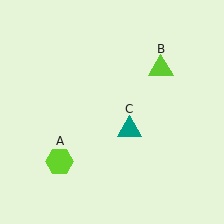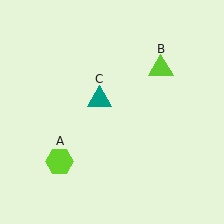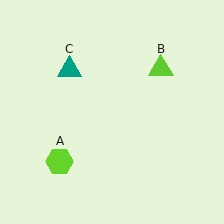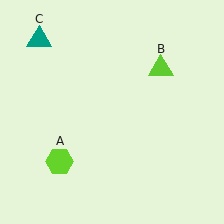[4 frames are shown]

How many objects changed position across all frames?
1 object changed position: teal triangle (object C).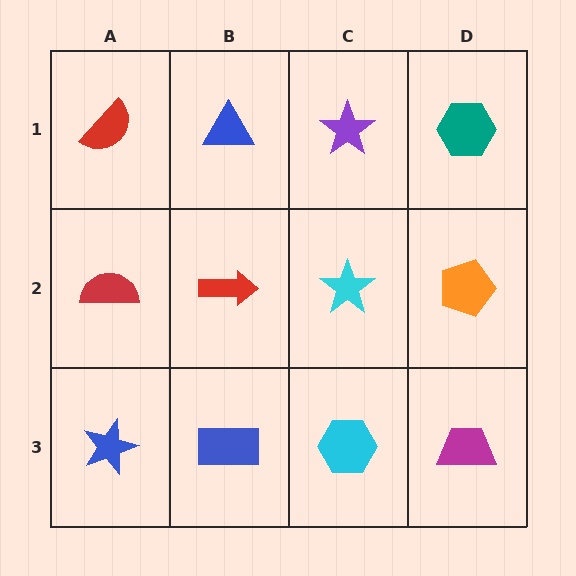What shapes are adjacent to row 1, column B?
A red arrow (row 2, column B), a red semicircle (row 1, column A), a purple star (row 1, column C).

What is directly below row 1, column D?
An orange pentagon.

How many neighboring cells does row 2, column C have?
4.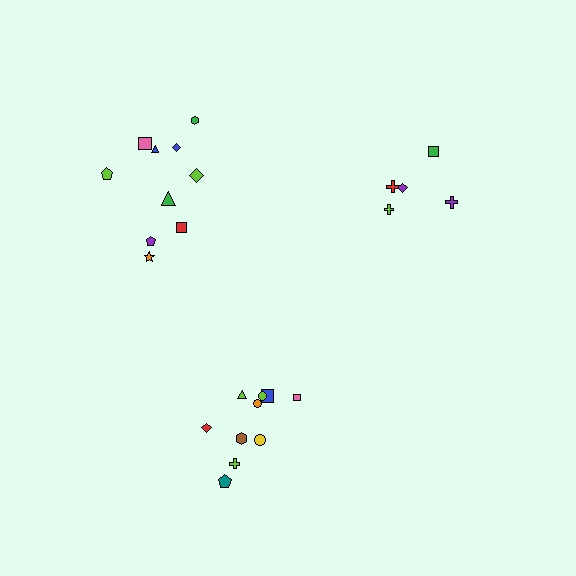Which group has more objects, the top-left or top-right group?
The top-left group.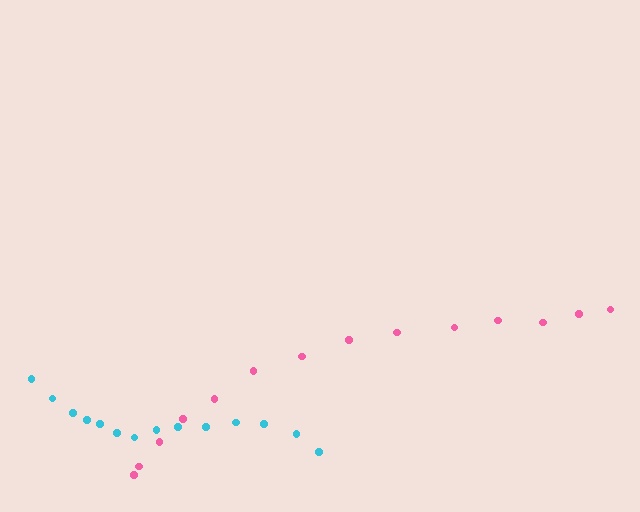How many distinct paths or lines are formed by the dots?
There are 2 distinct paths.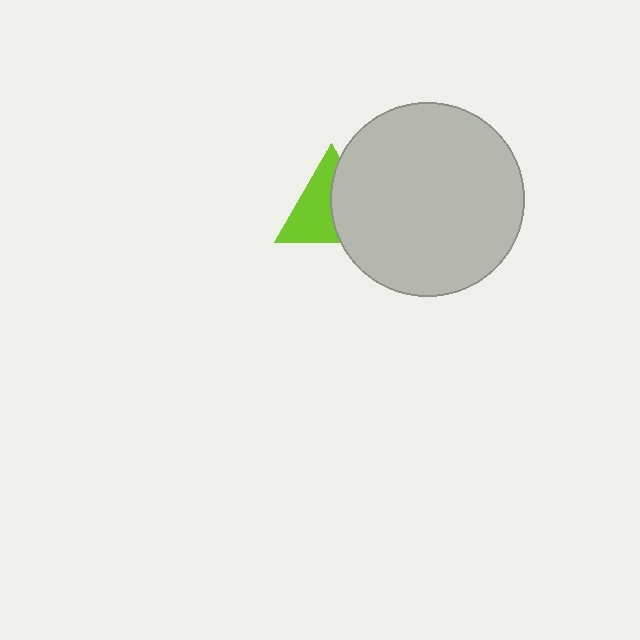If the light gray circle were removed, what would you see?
You would see the complete lime triangle.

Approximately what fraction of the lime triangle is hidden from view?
Roughly 46% of the lime triangle is hidden behind the light gray circle.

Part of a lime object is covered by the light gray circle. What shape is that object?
It is a triangle.